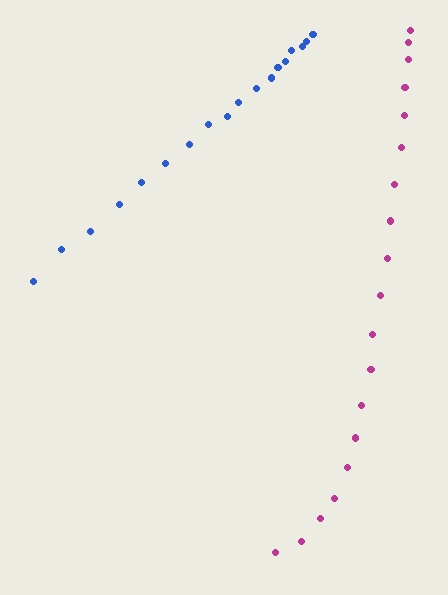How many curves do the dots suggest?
There are 2 distinct paths.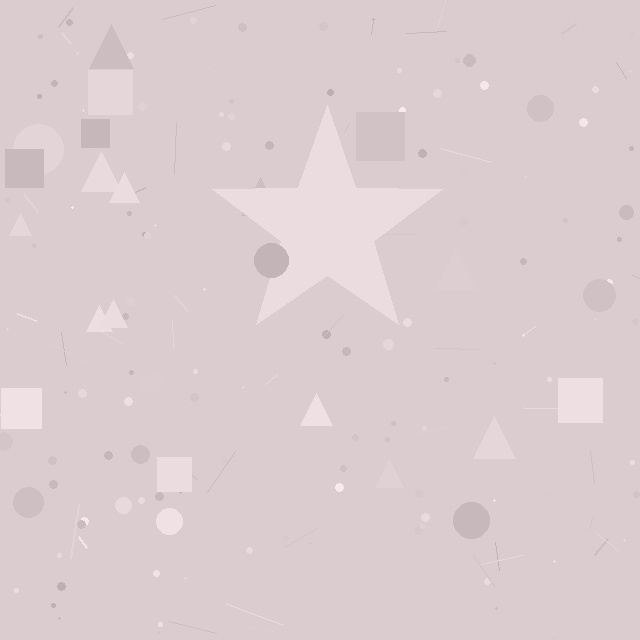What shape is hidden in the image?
A star is hidden in the image.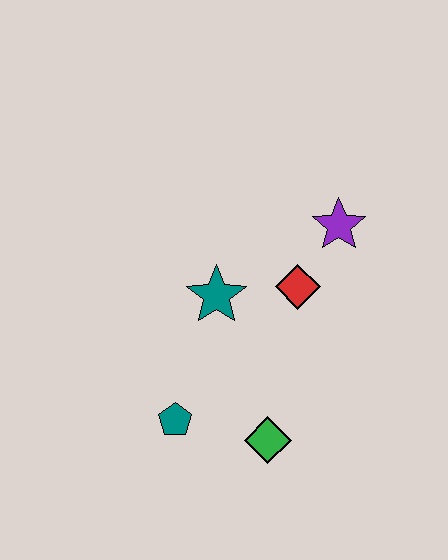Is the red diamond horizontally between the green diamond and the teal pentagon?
No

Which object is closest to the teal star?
The red diamond is closest to the teal star.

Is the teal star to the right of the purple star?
No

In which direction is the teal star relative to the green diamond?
The teal star is above the green diamond.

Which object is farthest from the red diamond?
The teal pentagon is farthest from the red diamond.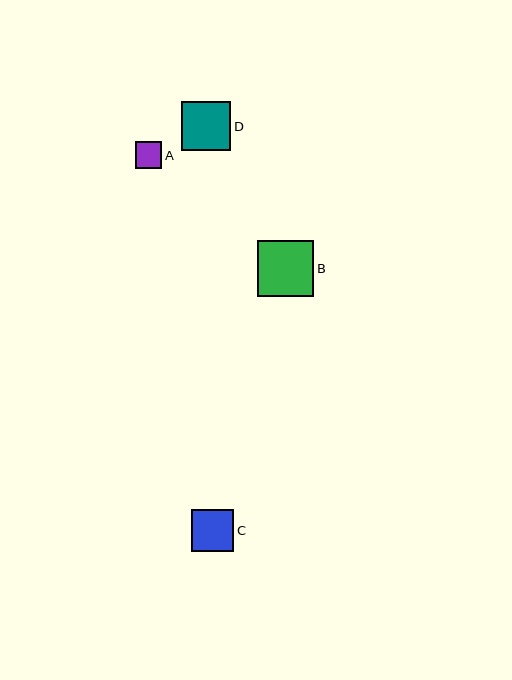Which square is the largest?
Square B is the largest with a size of approximately 56 pixels.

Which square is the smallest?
Square A is the smallest with a size of approximately 26 pixels.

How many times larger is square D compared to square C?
Square D is approximately 1.2 times the size of square C.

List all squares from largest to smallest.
From largest to smallest: B, D, C, A.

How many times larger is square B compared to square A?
Square B is approximately 2.1 times the size of square A.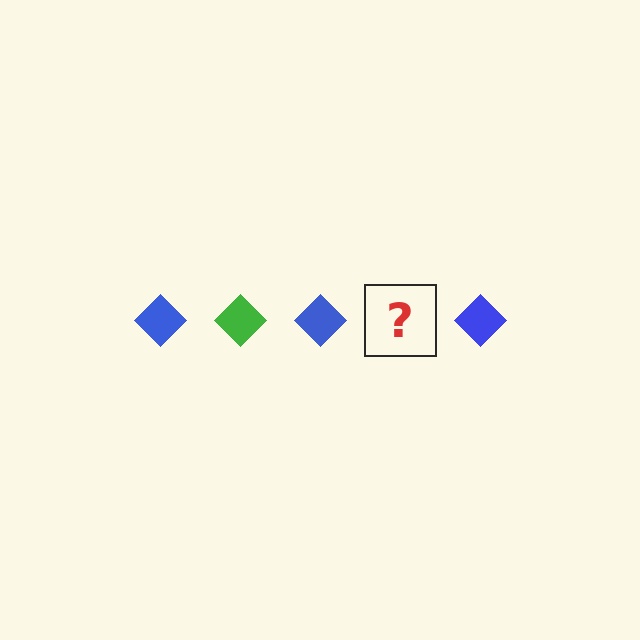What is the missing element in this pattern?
The missing element is a green diamond.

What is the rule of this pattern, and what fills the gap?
The rule is that the pattern cycles through blue, green diamonds. The gap should be filled with a green diamond.